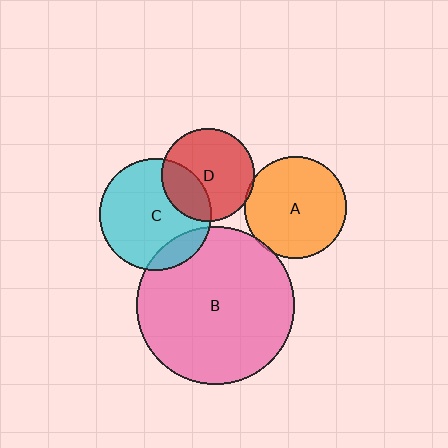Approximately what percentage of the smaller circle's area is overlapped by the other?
Approximately 5%.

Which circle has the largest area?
Circle B (pink).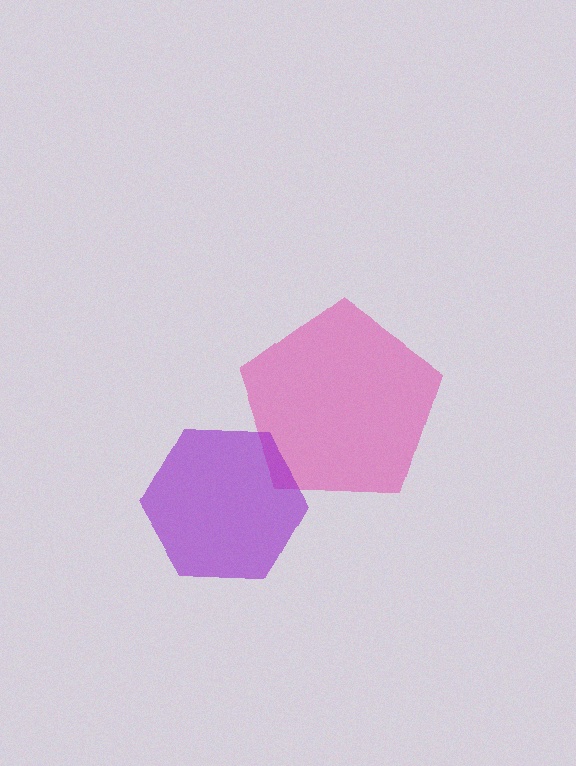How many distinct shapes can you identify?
There are 2 distinct shapes: a pink pentagon, a purple hexagon.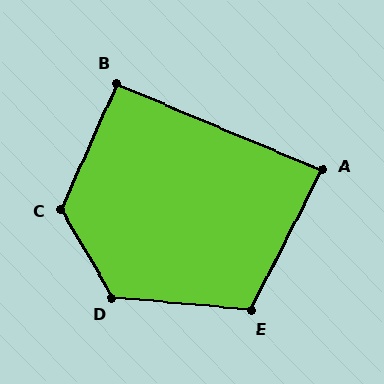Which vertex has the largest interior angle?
C, at approximately 126 degrees.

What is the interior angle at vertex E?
Approximately 112 degrees (obtuse).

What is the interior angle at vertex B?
Approximately 91 degrees (approximately right).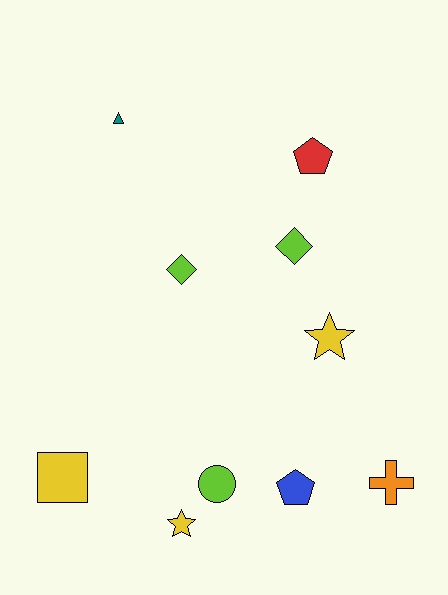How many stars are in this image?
There are 2 stars.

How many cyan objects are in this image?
There are no cyan objects.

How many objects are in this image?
There are 10 objects.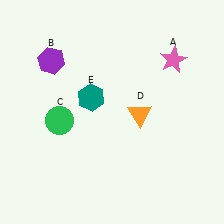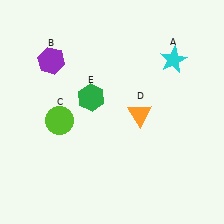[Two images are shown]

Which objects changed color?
A changed from pink to cyan. C changed from green to lime. E changed from teal to green.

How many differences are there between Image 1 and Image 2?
There are 3 differences between the two images.